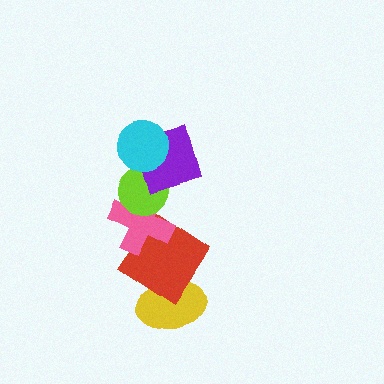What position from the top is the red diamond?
The red diamond is 5th from the top.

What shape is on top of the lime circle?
The purple square is on top of the lime circle.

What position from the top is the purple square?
The purple square is 2nd from the top.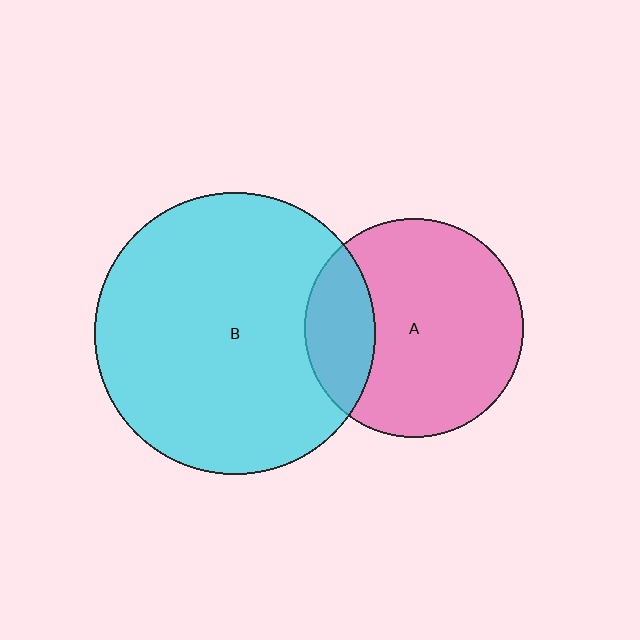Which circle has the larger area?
Circle B (cyan).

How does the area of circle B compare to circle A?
Approximately 1.6 times.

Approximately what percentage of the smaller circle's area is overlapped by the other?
Approximately 25%.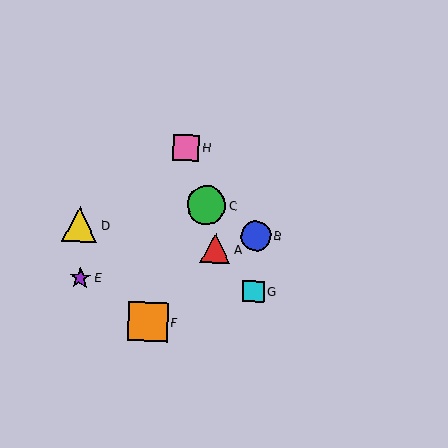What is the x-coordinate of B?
Object B is at x≈256.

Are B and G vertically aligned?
Yes, both are at x≈256.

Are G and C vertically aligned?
No, G is at x≈253 and C is at x≈207.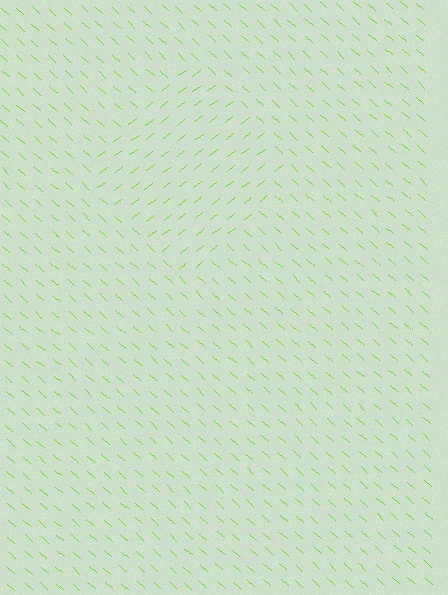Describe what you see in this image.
The image is filled with small lime line segments. A diamond region in the image has lines oriented differently from the surrounding lines, creating a visible texture boundary.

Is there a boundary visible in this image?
Yes, there is a texture boundary formed by a change in line orientation.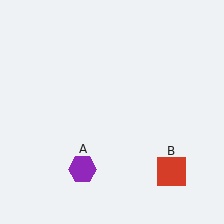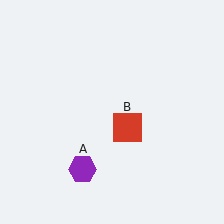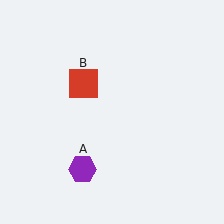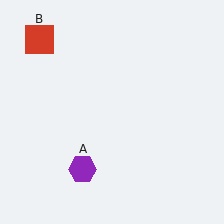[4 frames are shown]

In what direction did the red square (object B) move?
The red square (object B) moved up and to the left.